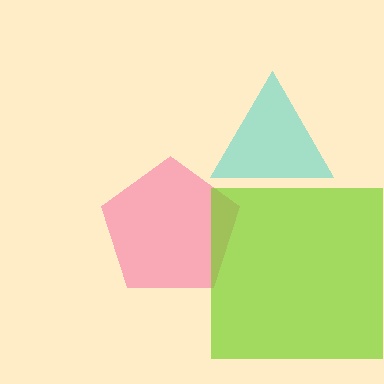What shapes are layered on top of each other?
The layered shapes are: a cyan triangle, a pink pentagon, a lime square.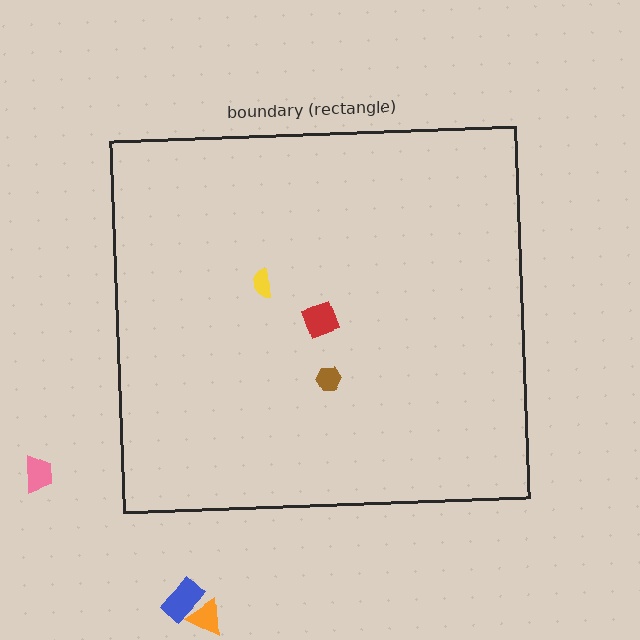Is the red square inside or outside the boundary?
Inside.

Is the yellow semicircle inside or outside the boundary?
Inside.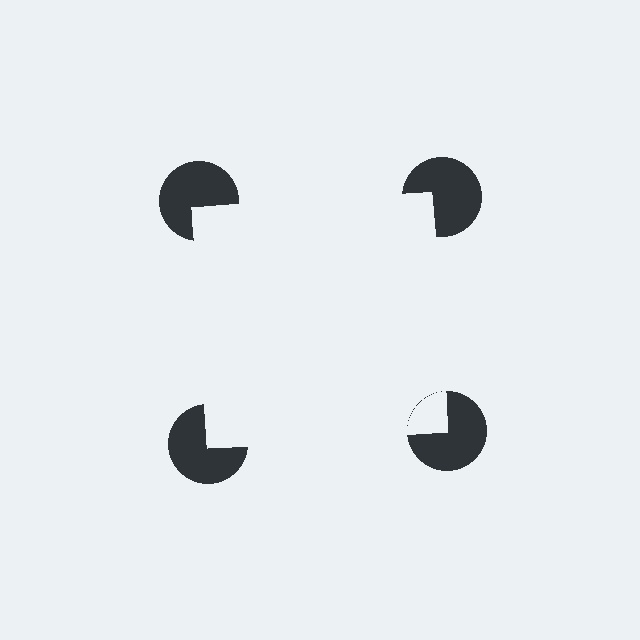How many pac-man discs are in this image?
There are 4 — one at each vertex of the illusory square.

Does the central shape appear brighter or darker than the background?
It typically appears slightly brighter than the background, even though no actual brightness change is drawn.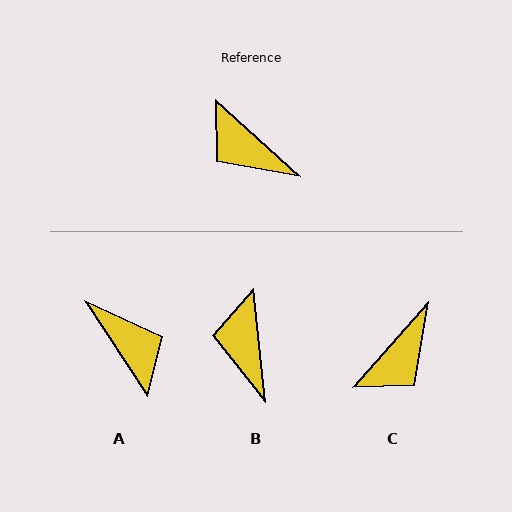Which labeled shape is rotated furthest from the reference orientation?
A, about 165 degrees away.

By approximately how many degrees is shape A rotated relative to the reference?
Approximately 165 degrees counter-clockwise.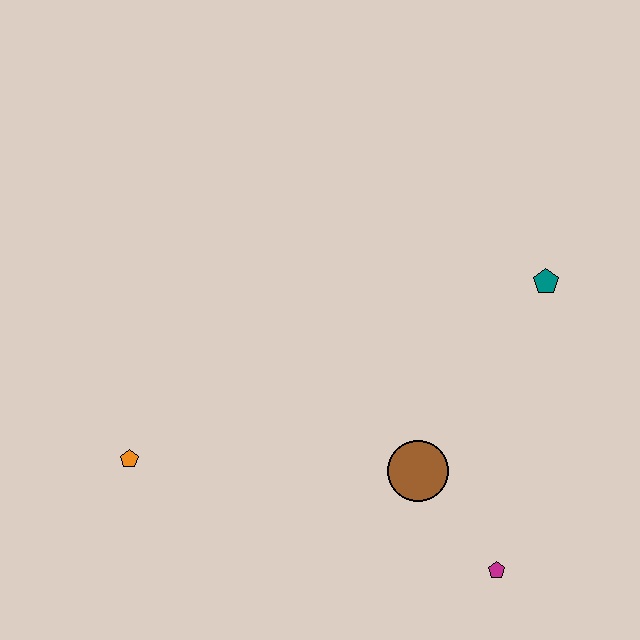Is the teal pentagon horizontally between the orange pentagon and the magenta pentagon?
No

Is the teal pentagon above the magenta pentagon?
Yes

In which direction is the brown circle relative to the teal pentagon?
The brown circle is below the teal pentagon.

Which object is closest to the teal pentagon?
The brown circle is closest to the teal pentagon.